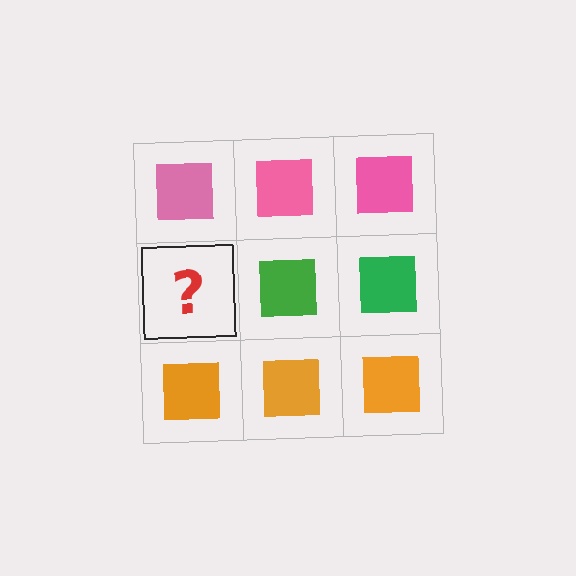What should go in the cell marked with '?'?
The missing cell should contain a green square.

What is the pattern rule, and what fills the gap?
The rule is that each row has a consistent color. The gap should be filled with a green square.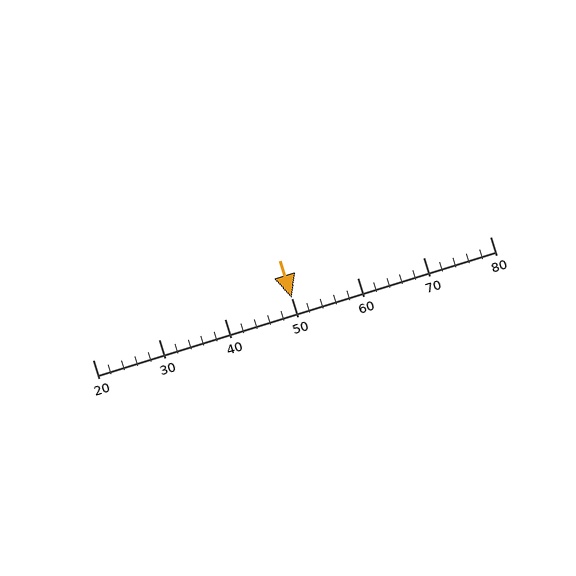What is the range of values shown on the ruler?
The ruler shows values from 20 to 80.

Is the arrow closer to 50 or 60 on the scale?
The arrow is closer to 50.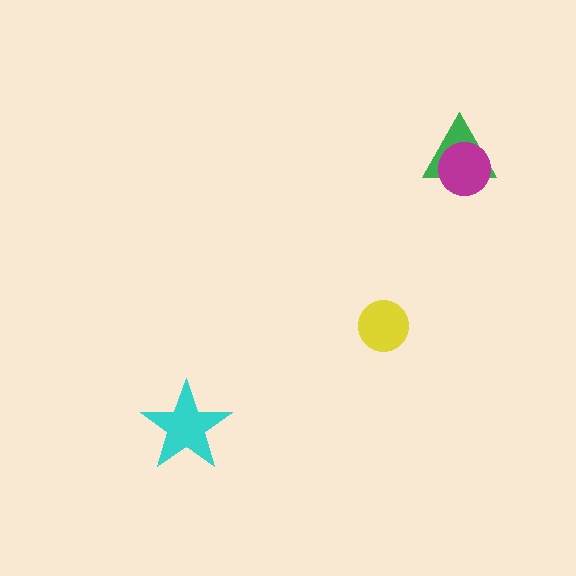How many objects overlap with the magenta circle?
1 object overlaps with the magenta circle.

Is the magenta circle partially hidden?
No, no other shape covers it.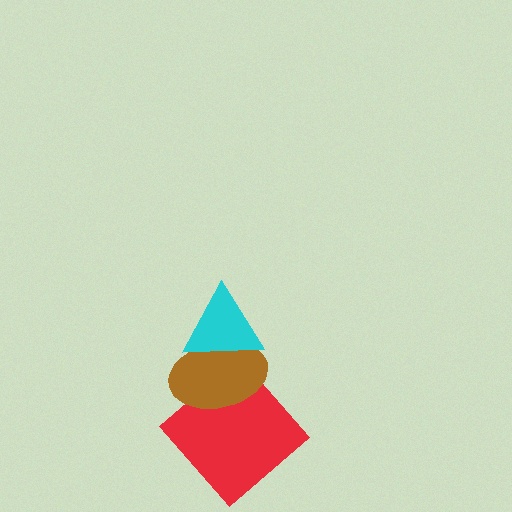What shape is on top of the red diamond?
The brown ellipse is on top of the red diamond.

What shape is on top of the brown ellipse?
The cyan triangle is on top of the brown ellipse.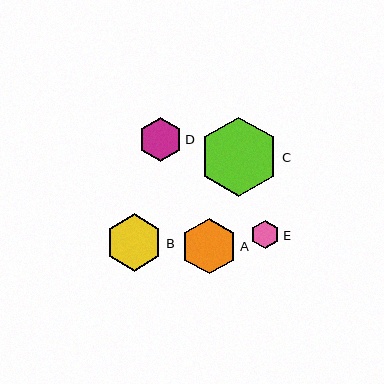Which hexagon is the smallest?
Hexagon E is the smallest with a size of approximately 29 pixels.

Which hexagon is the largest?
Hexagon C is the largest with a size of approximately 80 pixels.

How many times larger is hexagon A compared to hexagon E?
Hexagon A is approximately 1.9 times the size of hexagon E.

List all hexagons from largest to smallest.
From largest to smallest: C, B, A, D, E.